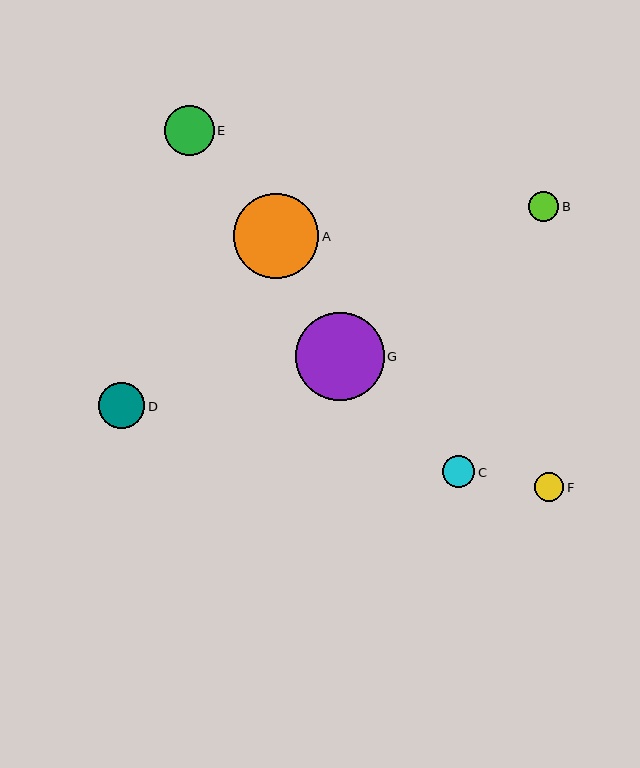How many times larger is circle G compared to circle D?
Circle G is approximately 1.9 times the size of circle D.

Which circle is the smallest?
Circle F is the smallest with a size of approximately 30 pixels.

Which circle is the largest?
Circle G is the largest with a size of approximately 88 pixels.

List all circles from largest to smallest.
From largest to smallest: G, A, E, D, C, B, F.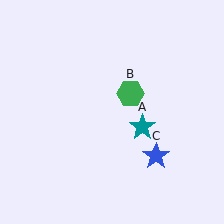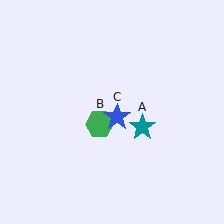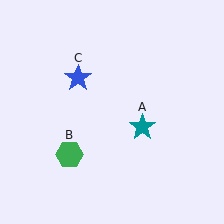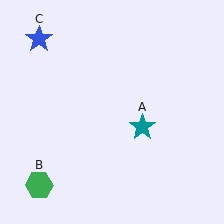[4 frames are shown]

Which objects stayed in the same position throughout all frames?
Teal star (object A) remained stationary.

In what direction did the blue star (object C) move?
The blue star (object C) moved up and to the left.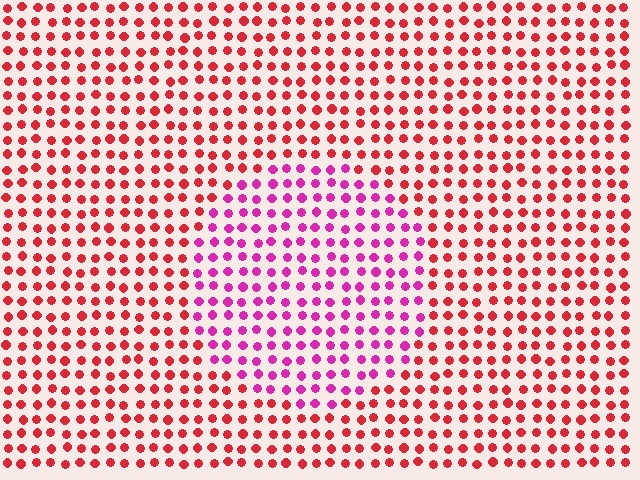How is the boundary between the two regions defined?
The boundary is defined purely by a slight shift in hue (about 41 degrees). Spacing, size, and orientation are identical on both sides.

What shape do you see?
I see a circle.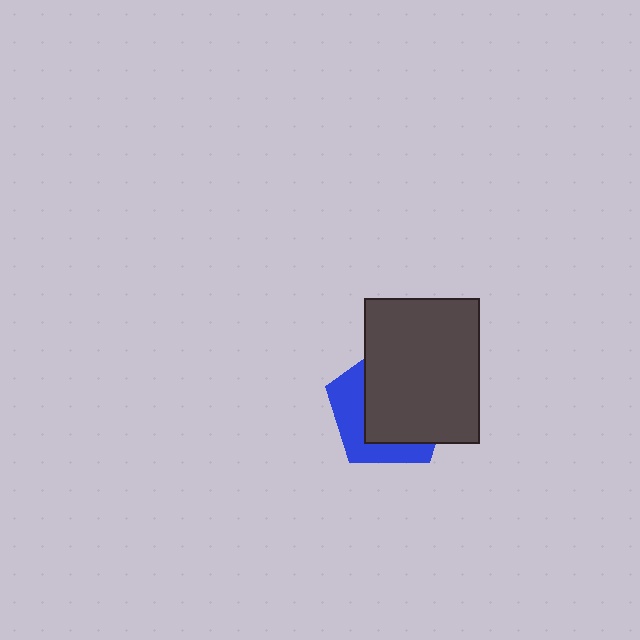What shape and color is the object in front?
The object in front is a dark gray rectangle.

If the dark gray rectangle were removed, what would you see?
You would see the complete blue pentagon.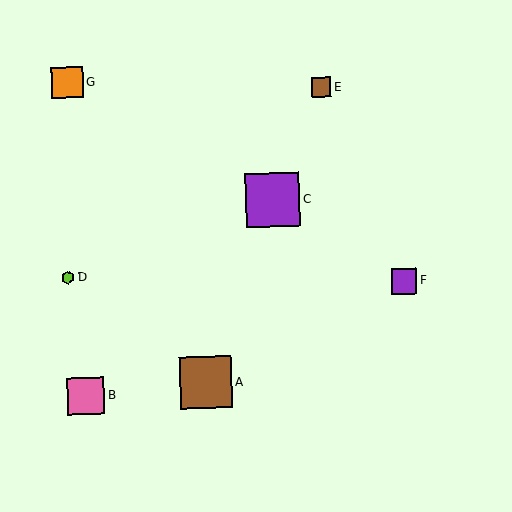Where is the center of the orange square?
The center of the orange square is at (67, 83).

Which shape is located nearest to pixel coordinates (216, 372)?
The brown square (labeled A) at (206, 382) is nearest to that location.